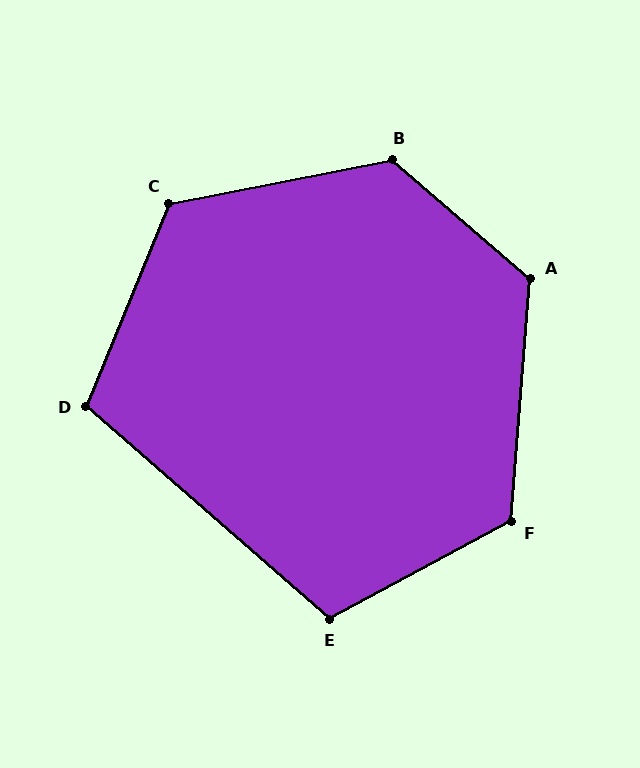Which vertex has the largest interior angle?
B, at approximately 128 degrees.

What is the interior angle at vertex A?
Approximately 126 degrees (obtuse).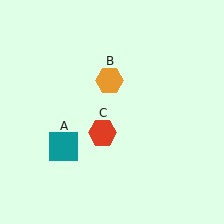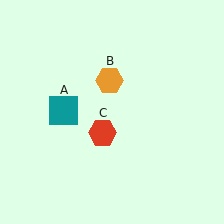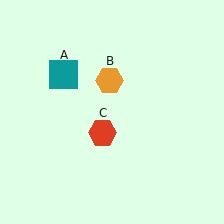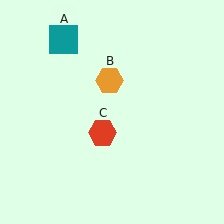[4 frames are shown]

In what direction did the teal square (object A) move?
The teal square (object A) moved up.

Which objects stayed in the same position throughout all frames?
Orange hexagon (object B) and red hexagon (object C) remained stationary.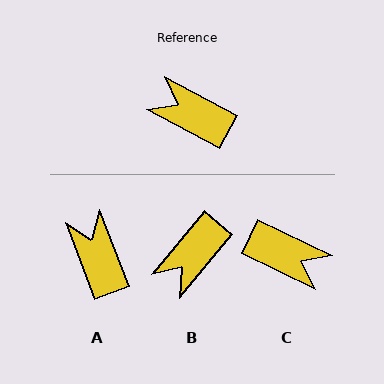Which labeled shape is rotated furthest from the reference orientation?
C, about 178 degrees away.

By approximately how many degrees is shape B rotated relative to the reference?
Approximately 78 degrees counter-clockwise.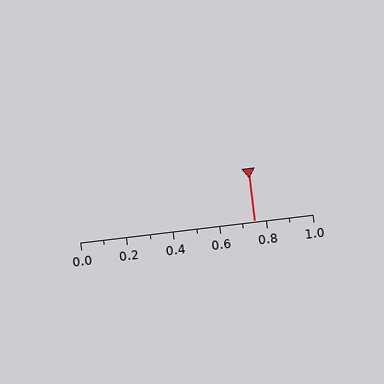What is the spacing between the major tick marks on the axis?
The major ticks are spaced 0.2 apart.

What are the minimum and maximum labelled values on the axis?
The axis runs from 0.0 to 1.0.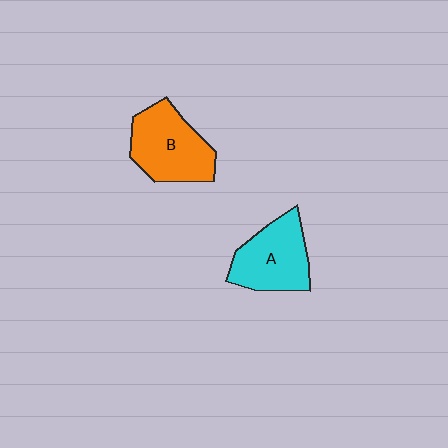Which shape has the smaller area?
Shape A (cyan).